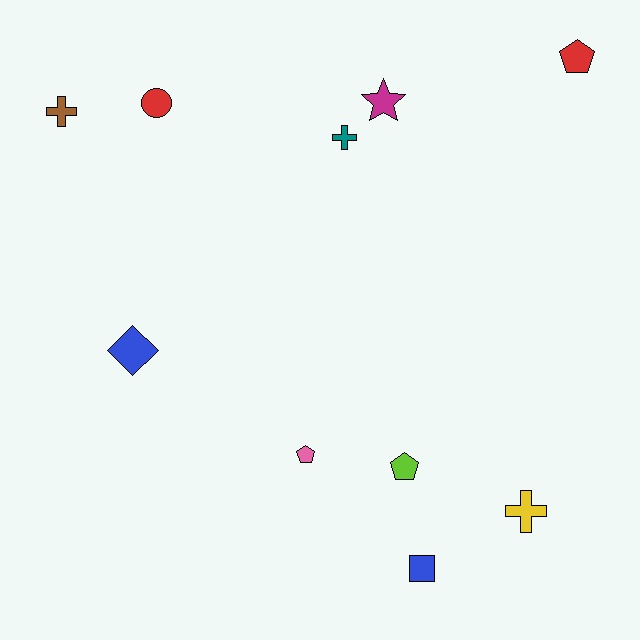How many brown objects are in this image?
There is 1 brown object.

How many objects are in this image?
There are 10 objects.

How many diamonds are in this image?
There is 1 diamond.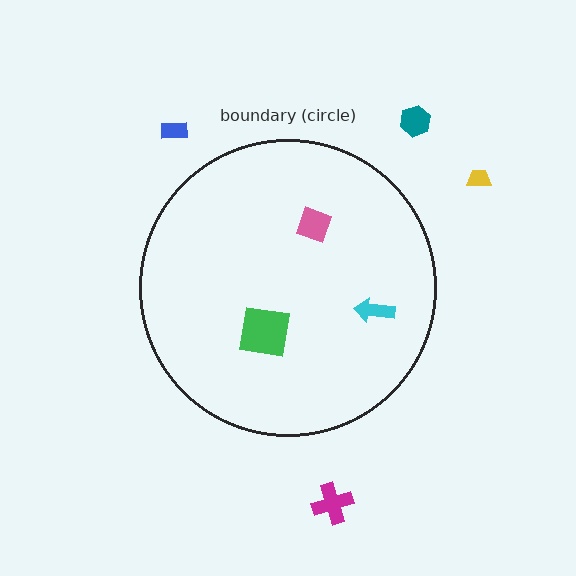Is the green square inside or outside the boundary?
Inside.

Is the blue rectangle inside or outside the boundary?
Outside.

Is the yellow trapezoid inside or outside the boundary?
Outside.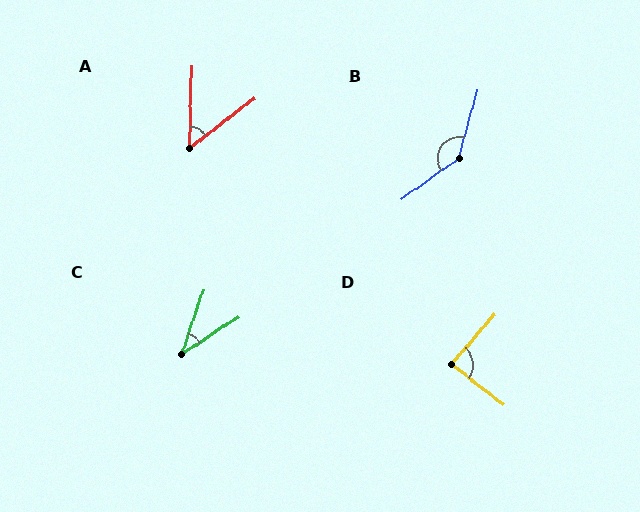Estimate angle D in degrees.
Approximately 87 degrees.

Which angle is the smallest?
C, at approximately 38 degrees.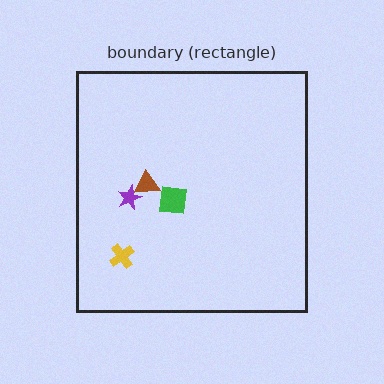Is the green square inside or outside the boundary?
Inside.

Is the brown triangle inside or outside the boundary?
Inside.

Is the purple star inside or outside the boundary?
Inside.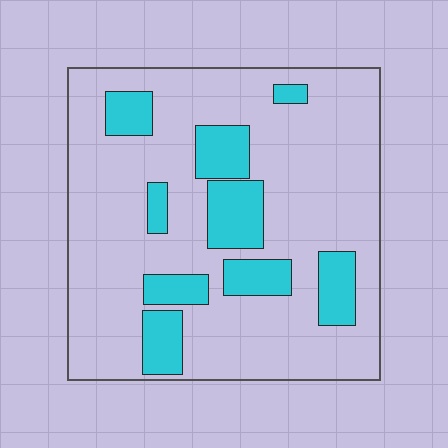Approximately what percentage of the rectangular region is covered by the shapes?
Approximately 20%.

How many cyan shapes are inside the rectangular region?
9.